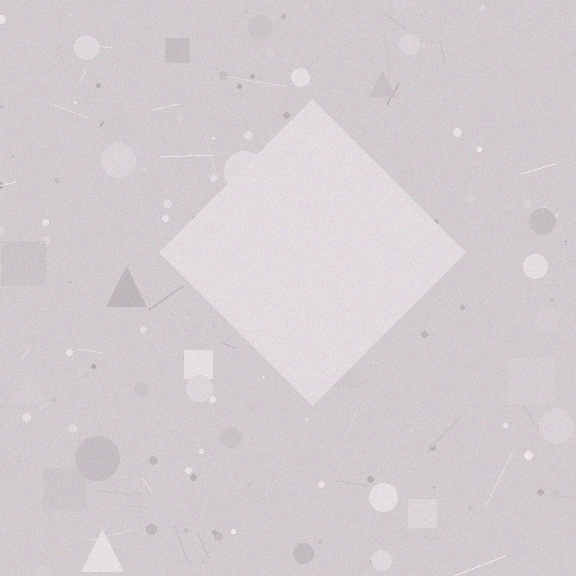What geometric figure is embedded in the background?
A diamond is embedded in the background.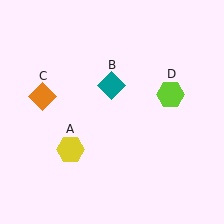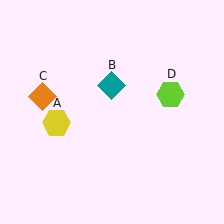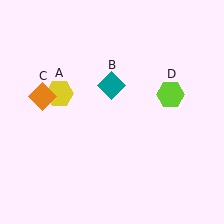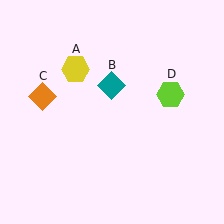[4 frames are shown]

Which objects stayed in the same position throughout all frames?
Teal diamond (object B) and orange diamond (object C) and lime hexagon (object D) remained stationary.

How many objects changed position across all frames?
1 object changed position: yellow hexagon (object A).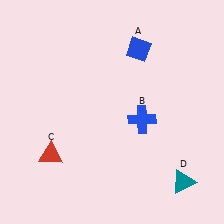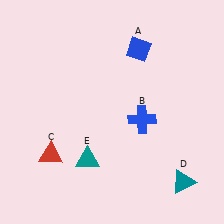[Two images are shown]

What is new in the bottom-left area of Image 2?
A teal triangle (E) was added in the bottom-left area of Image 2.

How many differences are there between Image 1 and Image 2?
There is 1 difference between the two images.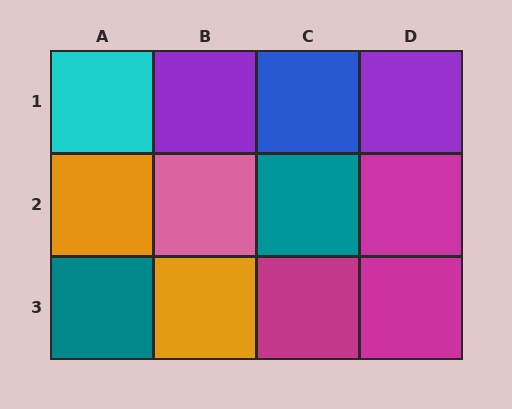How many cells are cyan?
1 cell is cyan.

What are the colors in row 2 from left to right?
Orange, pink, teal, magenta.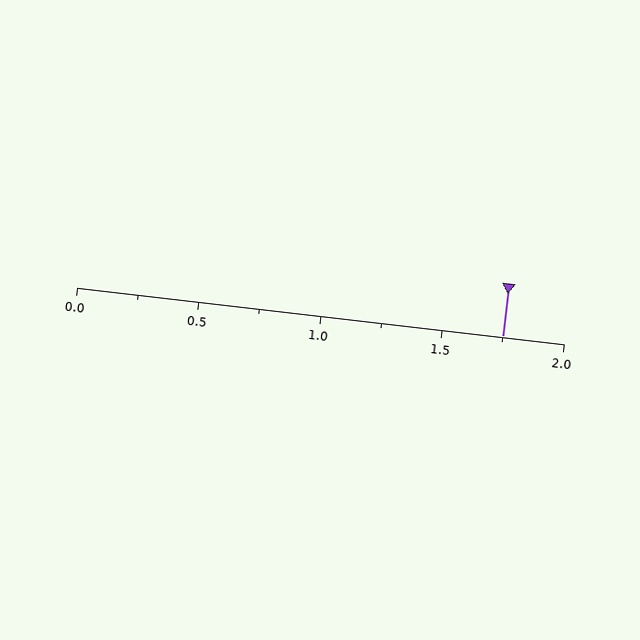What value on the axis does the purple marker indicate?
The marker indicates approximately 1.75.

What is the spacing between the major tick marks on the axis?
The major ticks are spaced 0.5 apart.